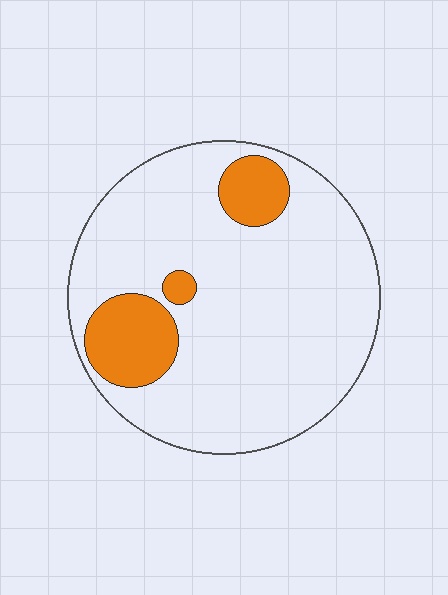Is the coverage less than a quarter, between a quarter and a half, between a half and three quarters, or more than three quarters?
Less than a quarter.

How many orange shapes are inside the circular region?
3.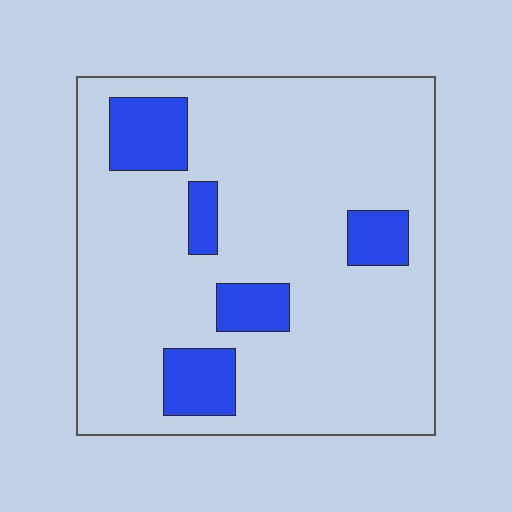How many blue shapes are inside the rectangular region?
5.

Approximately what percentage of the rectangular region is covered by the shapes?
Approximately 15%.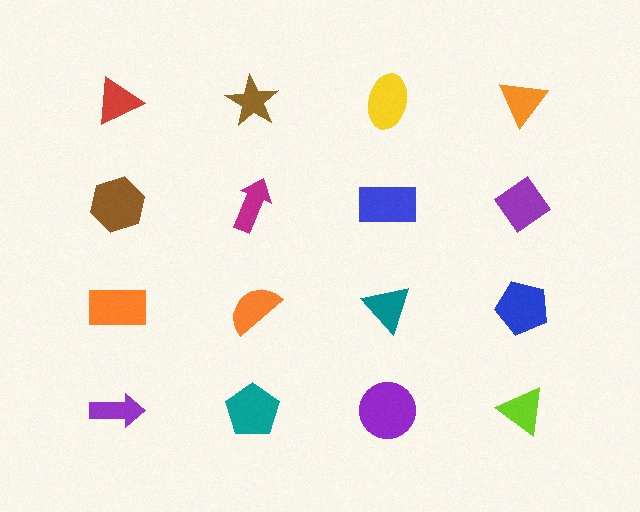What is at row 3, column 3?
A teal triangle.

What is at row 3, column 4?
A blue pentagon.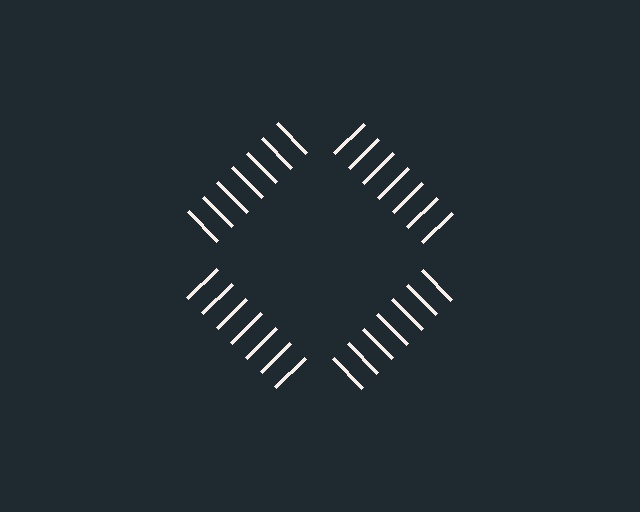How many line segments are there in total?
28 — 7 along each of the 4 edges.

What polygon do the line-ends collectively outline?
An illusory square — the line segments terminate on its edges but no continuous stroke is drawn.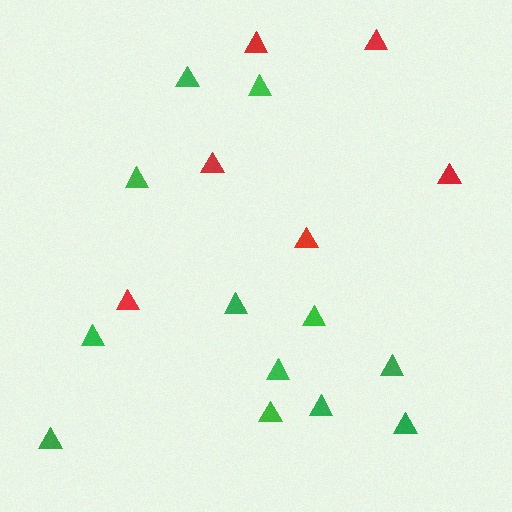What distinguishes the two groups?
There are 2 groups: one group of green triangles (12) and one group of red triangles (6).